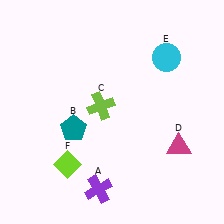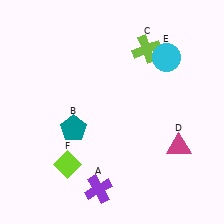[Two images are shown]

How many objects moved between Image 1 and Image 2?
1 object moved between the two images.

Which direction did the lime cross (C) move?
The lime cross (C) moved up.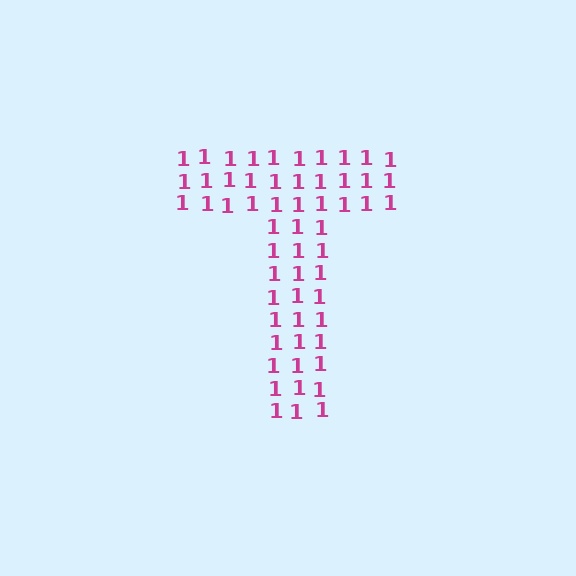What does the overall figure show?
The overall figure shows the letter T.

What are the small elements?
The small elements are digit 1's.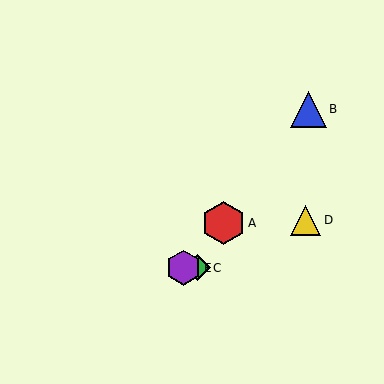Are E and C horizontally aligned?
Yes, both are at y≈268.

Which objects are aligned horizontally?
Objects C, E are aligned horizontally.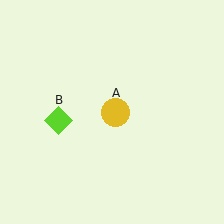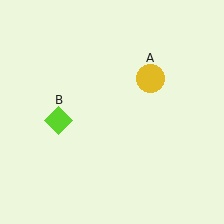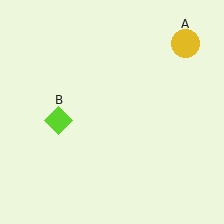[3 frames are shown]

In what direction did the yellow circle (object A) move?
The yellow circle (object A) moved up and to the right.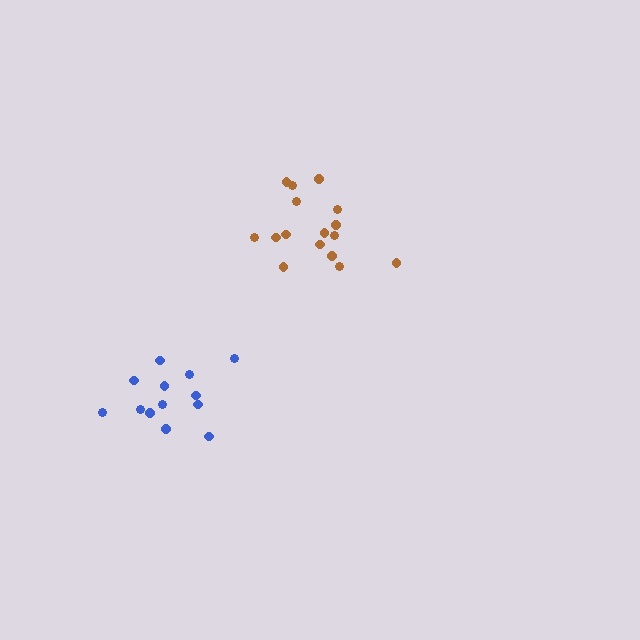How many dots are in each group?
Group 1: 13 dots, Group 2: 16 dots (29 total).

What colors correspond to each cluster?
The clusters are colored: blue, brown.